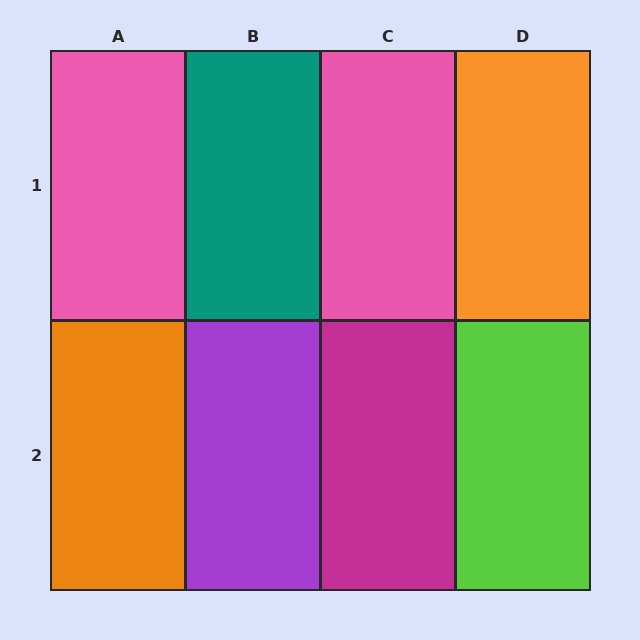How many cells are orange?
2 cells are orange.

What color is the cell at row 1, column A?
Pink.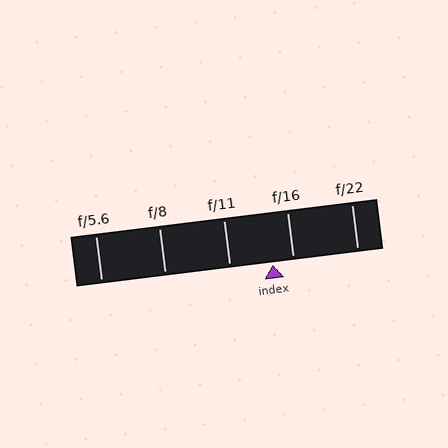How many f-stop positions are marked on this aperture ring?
There are 5 f-stop positions marked.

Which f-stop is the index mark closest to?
The index mark is closest to f/16.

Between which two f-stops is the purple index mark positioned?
The index mark is between f/11 and f/16.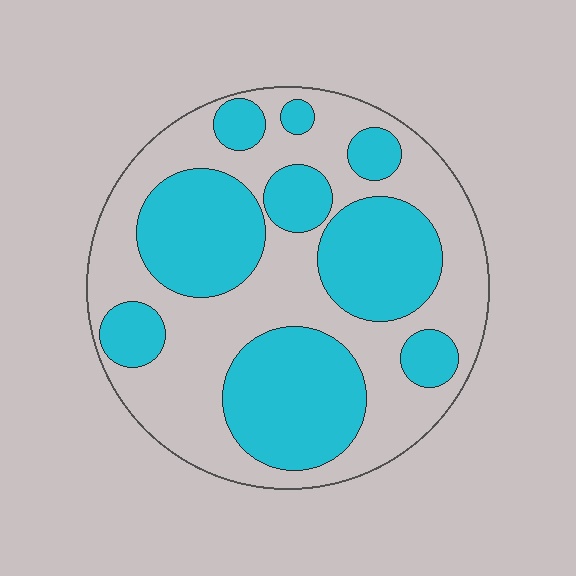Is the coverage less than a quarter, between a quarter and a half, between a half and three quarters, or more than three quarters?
Between a quarter and a half.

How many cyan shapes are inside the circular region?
9.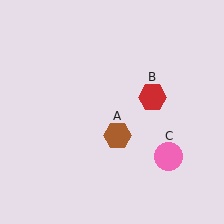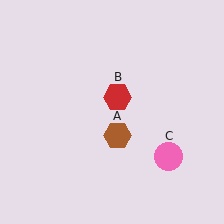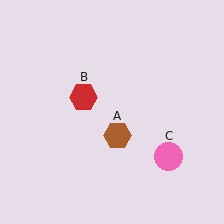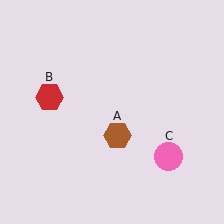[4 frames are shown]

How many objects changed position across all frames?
1 object changed position: red hexagon (object B).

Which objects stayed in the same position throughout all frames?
Brown hexagon (object A) and pink circle (object C) remained stationary.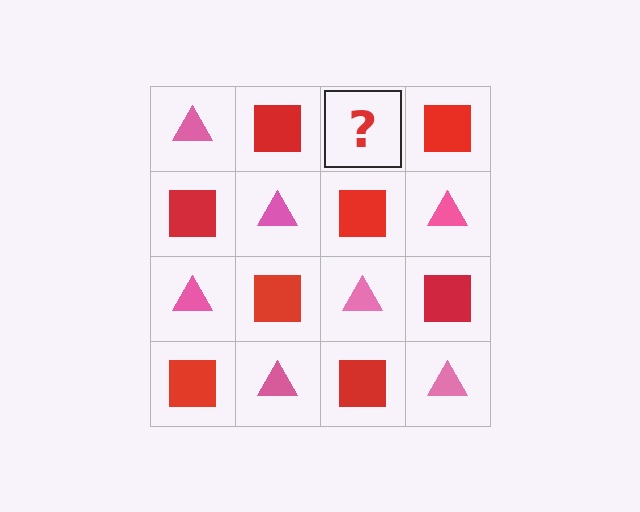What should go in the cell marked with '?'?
The missing cell should contain a pink triangle.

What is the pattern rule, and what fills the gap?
The rule is that it alternates pink triangle and red square in a checkerboard pattern. The gap should be filled with a pink triangle.